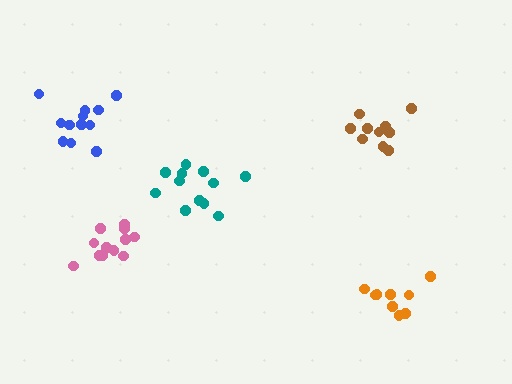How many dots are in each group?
Group 1: 12 dots, Group 2: 9 dots, Group 3: 13 dots, Group 4: 12 dots, Group 5: 10 dots (56 total).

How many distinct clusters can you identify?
There are 5 distinct clusters.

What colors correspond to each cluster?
The clusters are colored: teal, orange, pink, blue, brown.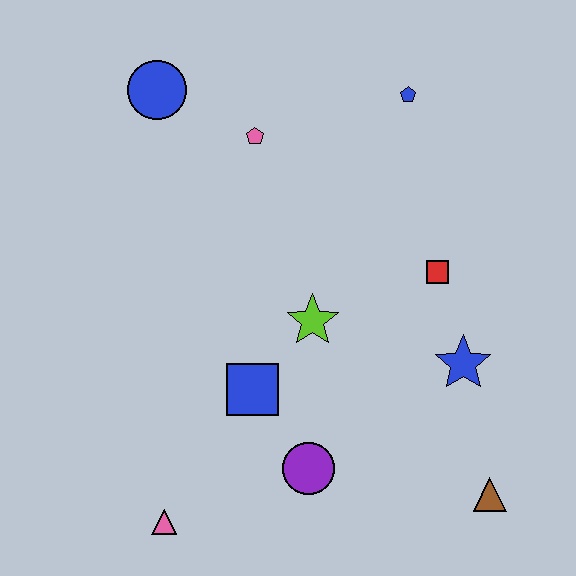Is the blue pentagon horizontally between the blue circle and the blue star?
Yes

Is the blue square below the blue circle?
Yes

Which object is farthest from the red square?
The pink triangle is farthest from the red square.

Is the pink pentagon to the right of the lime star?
No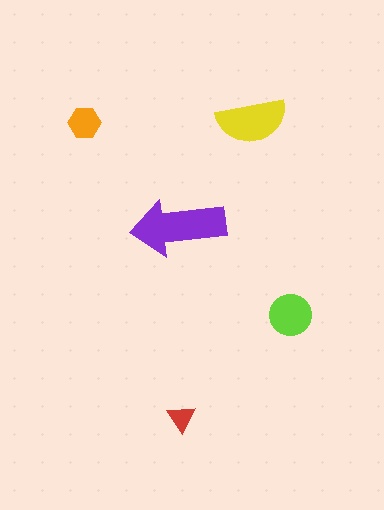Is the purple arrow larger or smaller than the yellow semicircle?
Larger.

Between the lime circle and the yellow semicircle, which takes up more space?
The yellow semicircle.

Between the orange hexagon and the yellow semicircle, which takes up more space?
The yellow semicircle.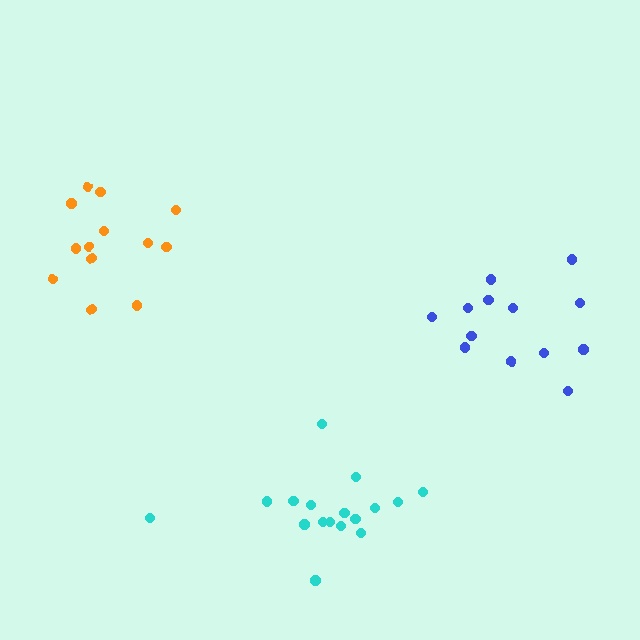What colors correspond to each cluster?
The clusters are colored: blue, cyan, orange.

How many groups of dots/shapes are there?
There are 3 groups.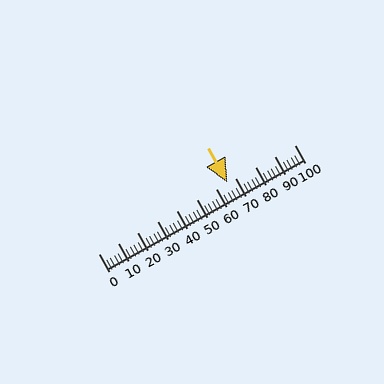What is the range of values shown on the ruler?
The ruler shows values from 0 to 100.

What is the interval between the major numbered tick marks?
The major tick marks are spaced 10 units apart.